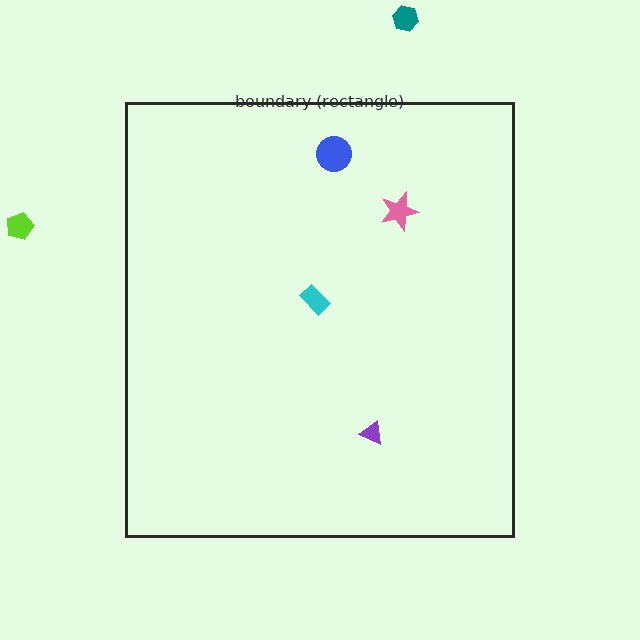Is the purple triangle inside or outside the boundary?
Inside.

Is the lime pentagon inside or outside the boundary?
Outside.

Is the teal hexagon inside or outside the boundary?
Outside.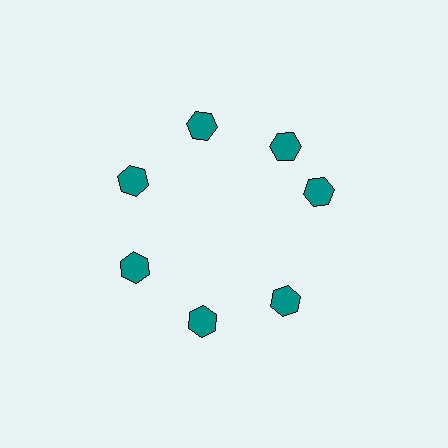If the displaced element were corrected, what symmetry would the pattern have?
It would have 7-fold rotational symmetry — the pattern would map onto itself every 51 degrees.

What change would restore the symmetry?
The symmetry would be restored by rotating it back into even spacing with its neighbors so that all 7 hexagons sit at equal angles and equal distance from the center.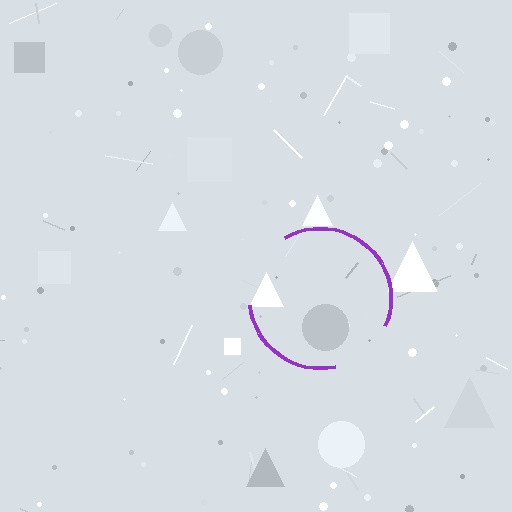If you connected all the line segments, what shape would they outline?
They would outline a circle.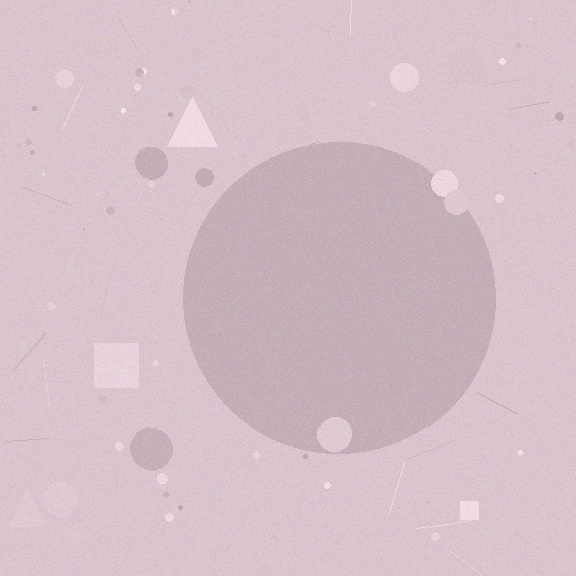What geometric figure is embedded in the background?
A circle is embedded in the background.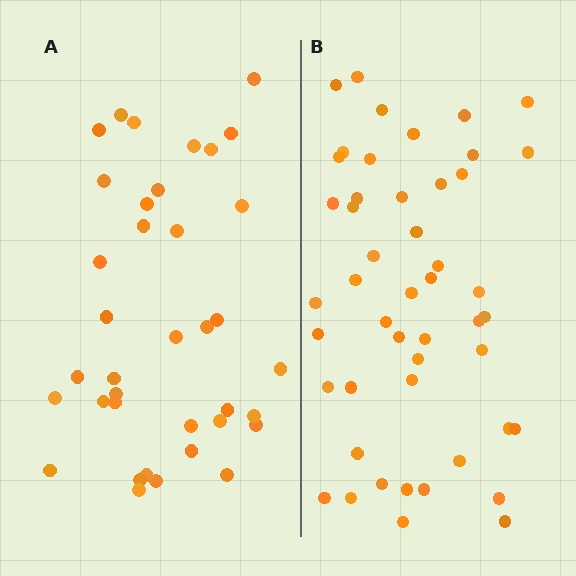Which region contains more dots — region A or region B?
Region B (the right region) has more dots.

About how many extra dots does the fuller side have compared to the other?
Region B has roughly 12 or so more dots than region A.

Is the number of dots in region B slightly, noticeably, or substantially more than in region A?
Region B has noticeably more, but not dramatically so. The ratio is roughly 1.3 to 1.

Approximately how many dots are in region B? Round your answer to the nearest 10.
About 50 dots. (The exact count is 48, which rounds to 50.)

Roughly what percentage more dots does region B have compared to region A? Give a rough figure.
About 30% more.